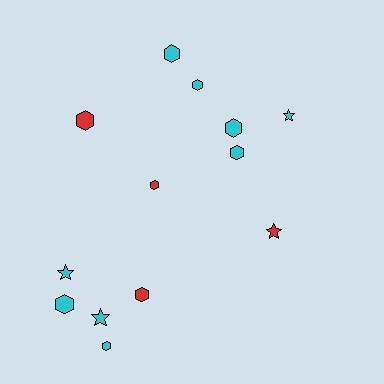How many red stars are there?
There is 1 red star.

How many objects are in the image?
There are 13 objects.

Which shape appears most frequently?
Hexagon, with 9 objects.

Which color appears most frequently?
Cyan, with 9 objects.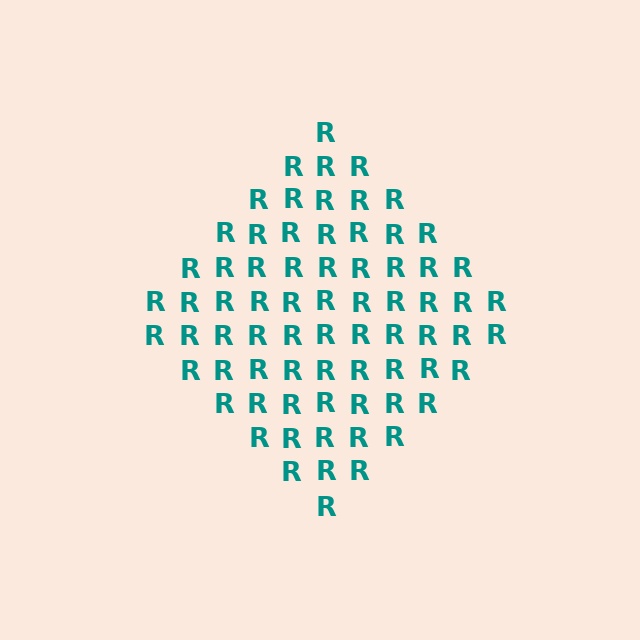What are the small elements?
The small elements are letter R's.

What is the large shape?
The large shape is a diamond.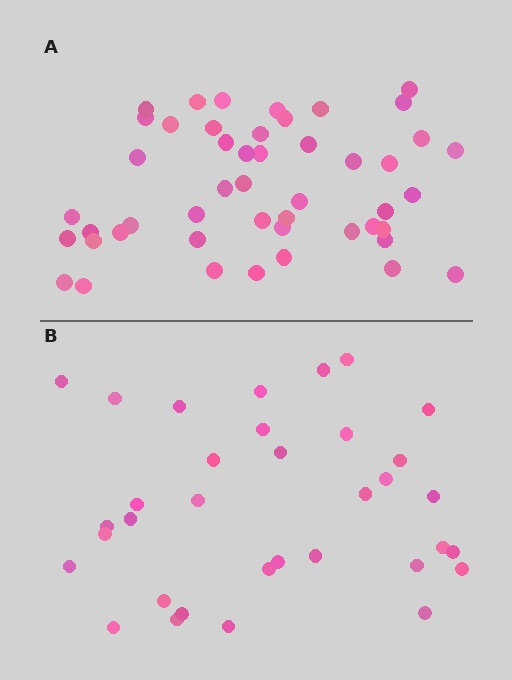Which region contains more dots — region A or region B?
Region A (the top region) has more dots.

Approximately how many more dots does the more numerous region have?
Region A has approximately 15 more dots than region B.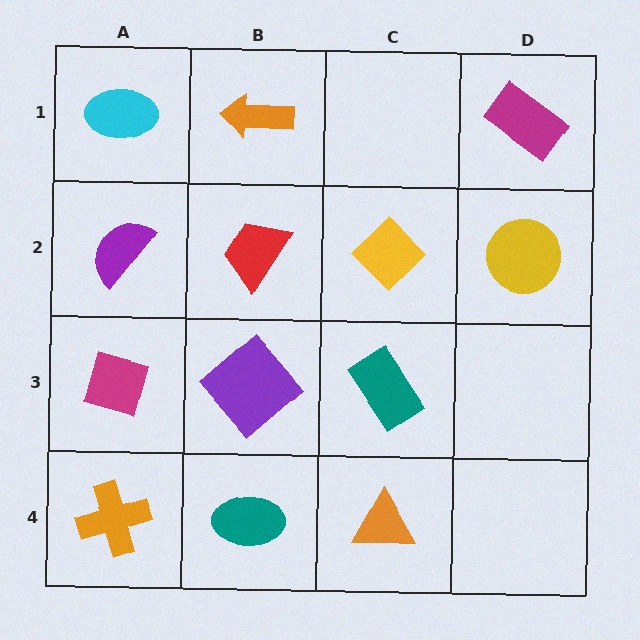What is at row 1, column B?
An orange arrow.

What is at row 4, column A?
An orange cross.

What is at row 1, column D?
A magenta rectangle.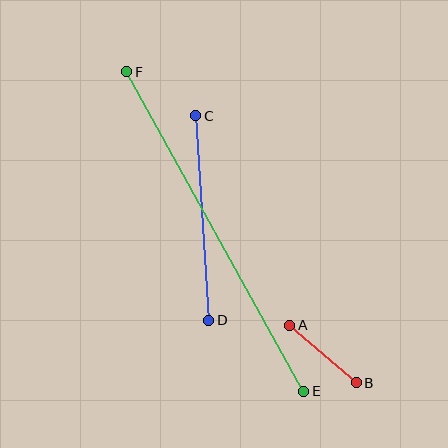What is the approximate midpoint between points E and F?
The midpoint is at approximately (215, 231) pixels.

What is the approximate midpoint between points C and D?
The midpoint is at approximately (202, 218) pixels.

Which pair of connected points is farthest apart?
Points E and F are farthest apart.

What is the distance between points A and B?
The distance is approximately 88 pixels.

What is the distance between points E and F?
The distance is approximately 365 pixels.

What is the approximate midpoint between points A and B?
The midpoint is at approximately (323, 354) pixels.